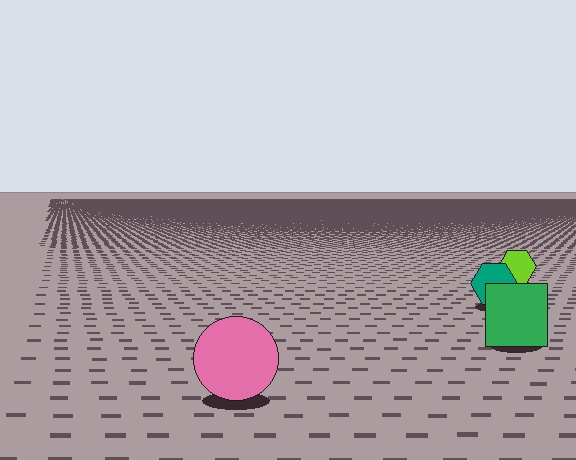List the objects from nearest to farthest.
From nearest to farthest: the pink circle, the green square, the teal hexagon, the lime hexagon.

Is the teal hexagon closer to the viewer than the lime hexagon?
Yes. The teal hexagon is closer — you can tell from the texture gradient: the ground texture is coarser near it.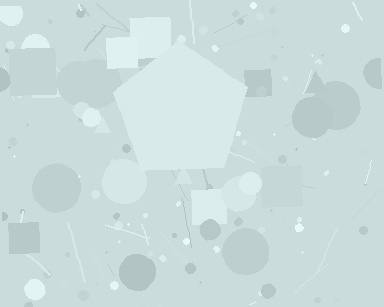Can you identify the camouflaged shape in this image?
The camouflaged shape is a pentagon.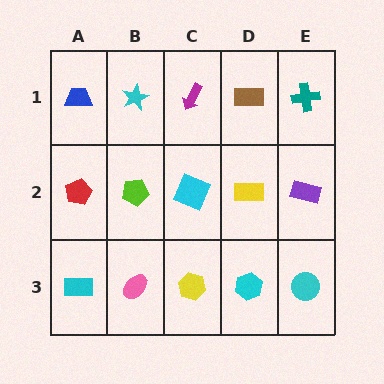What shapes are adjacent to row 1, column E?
A purple rectangle (row 2, column E), a brown rectangle (row 1, column D).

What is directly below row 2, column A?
A cyan rectangle.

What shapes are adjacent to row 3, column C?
A cyan square (row 2, column C), a pink ellipse (row 3, column B), a cyan hexagon (row 3, column D).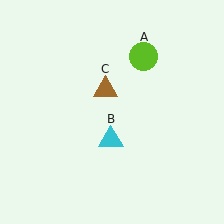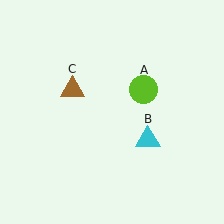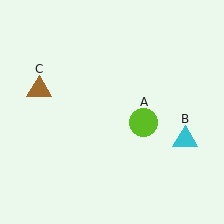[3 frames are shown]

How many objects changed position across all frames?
3 objects changed position: lime circle (object A), cyan triangle (object B), brown triangle (object C).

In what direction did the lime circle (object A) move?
The lime circle (object A) moved down.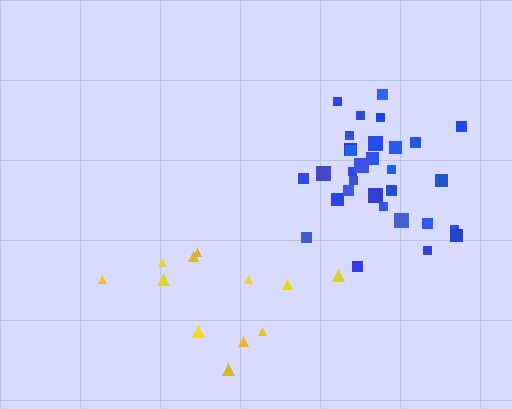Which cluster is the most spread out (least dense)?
Yellow.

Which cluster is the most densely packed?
Blue.